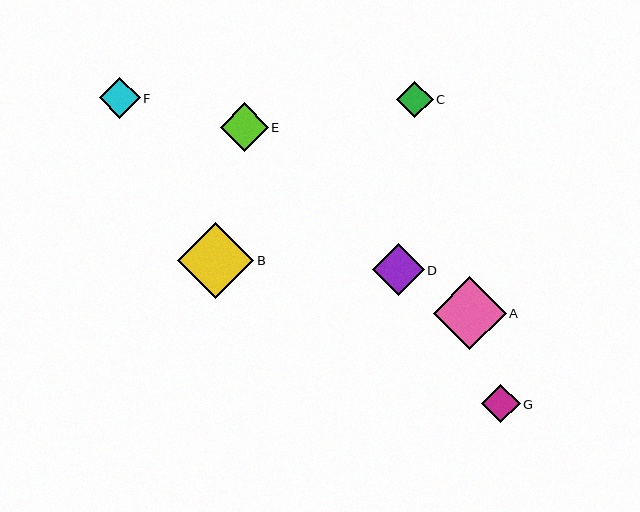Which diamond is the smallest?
Diamond C is the smallest with a size of approximately 37 pixels.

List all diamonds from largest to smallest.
From largest to smallest: B, A, D, E, F, G, C.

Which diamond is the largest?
Diamond B is the largest with a size of approximately 76 pixels.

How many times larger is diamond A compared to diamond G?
Diamond A is approximately 1.9 times the size of diamond G.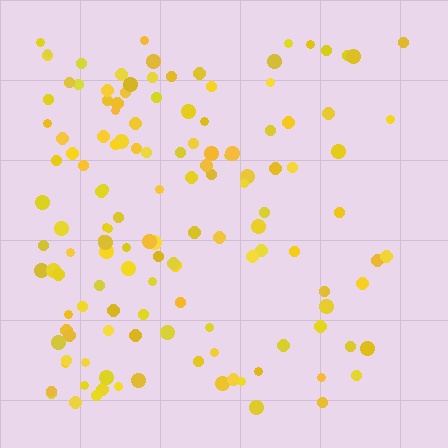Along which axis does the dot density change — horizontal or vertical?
Horizontal.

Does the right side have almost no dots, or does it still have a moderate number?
Still a moderate number, just noticeably fewer than the left.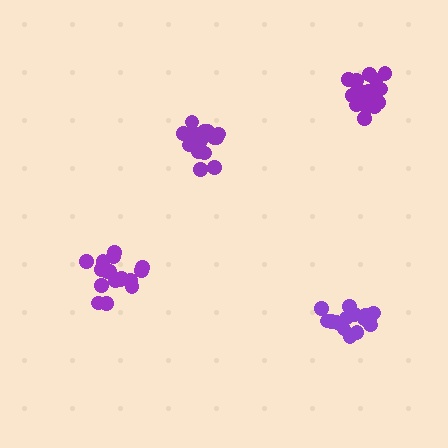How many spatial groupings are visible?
There are 4 spatial groupings.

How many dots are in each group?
Group 1: 19 dots, Group 2: 17 dots, Group 3: 16 dots, Group 4: 19 dots (71 total).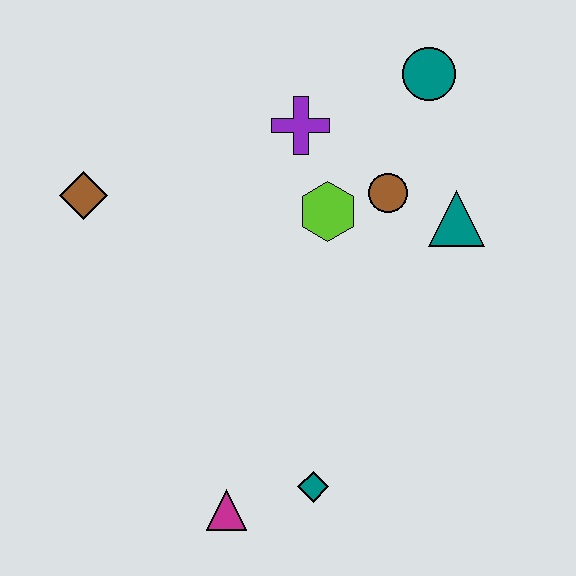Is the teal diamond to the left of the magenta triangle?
No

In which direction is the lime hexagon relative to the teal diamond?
The lime hexagon is above the teal diamond.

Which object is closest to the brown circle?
The lime hexagon is closest to the brown circle.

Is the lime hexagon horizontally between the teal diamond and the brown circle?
Yes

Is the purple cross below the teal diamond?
No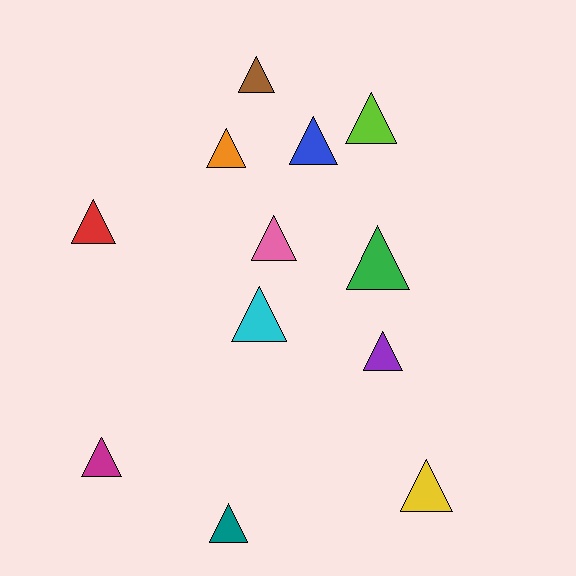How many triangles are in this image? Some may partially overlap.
There are 12 triangles.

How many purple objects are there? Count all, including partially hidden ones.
There is 1 purple object.